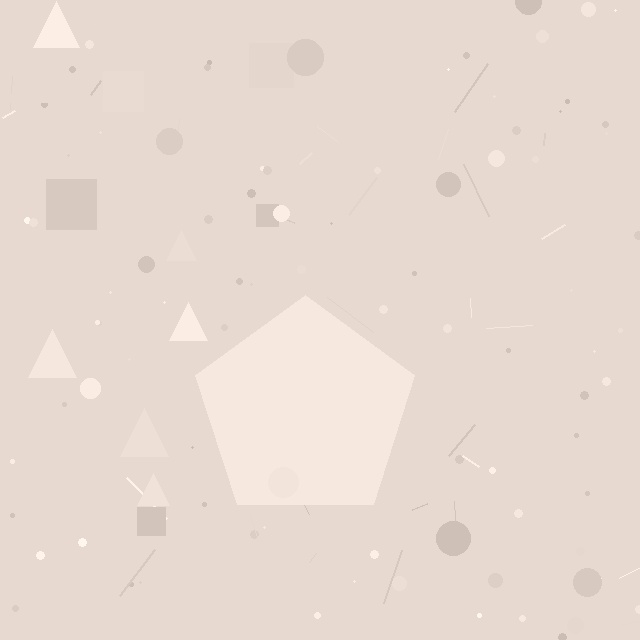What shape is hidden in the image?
A pentagon is hidden in the image.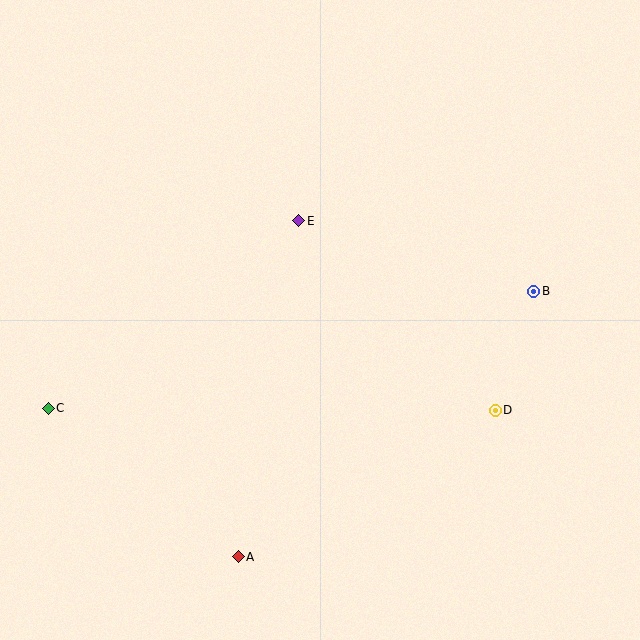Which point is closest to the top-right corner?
Point B is closest to the top-right corner.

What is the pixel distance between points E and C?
The distance between E and C is 313 pixels.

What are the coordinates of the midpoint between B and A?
The midpoint between B and A is at (386, 424).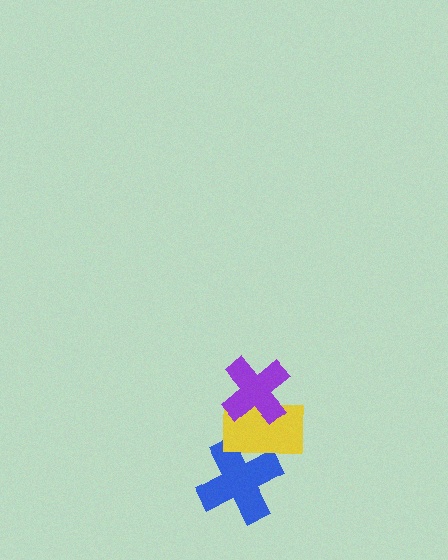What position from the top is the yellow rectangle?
The yellow rectangle is 2nd from the top.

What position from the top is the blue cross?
The blue cross is 3rd from the top.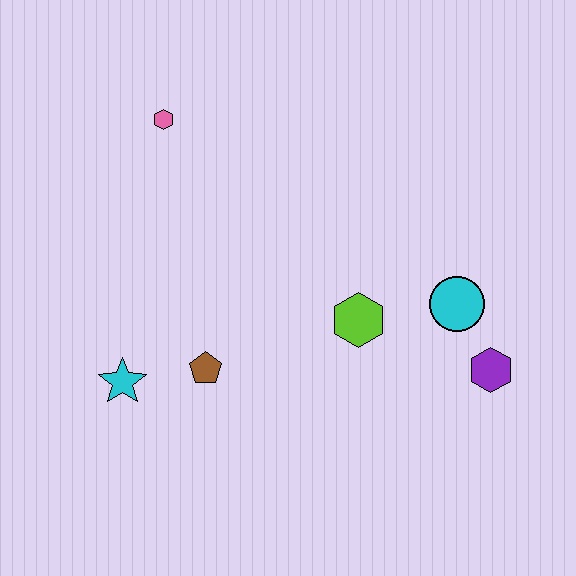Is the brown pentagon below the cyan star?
No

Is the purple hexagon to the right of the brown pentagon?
Yes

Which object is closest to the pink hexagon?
The brown pentagon is closest to the pink hexagon.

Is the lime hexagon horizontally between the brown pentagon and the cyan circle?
Yes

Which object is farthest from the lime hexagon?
The pink hexagon is farthest from the lime hexagon.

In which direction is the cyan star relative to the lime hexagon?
The cyan star is to the left of the lime hexagon.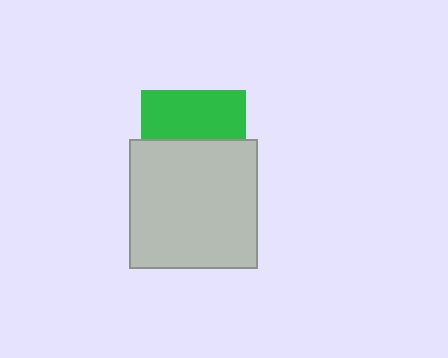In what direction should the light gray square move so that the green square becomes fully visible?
The light gray square should move down. That is the shortest direction to clear the overlap and leave the green square fully visible.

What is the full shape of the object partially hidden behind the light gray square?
The partially hidden object is a green square.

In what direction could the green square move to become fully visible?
The green square could move up. That would shift it out from behind the light gray square entirely.